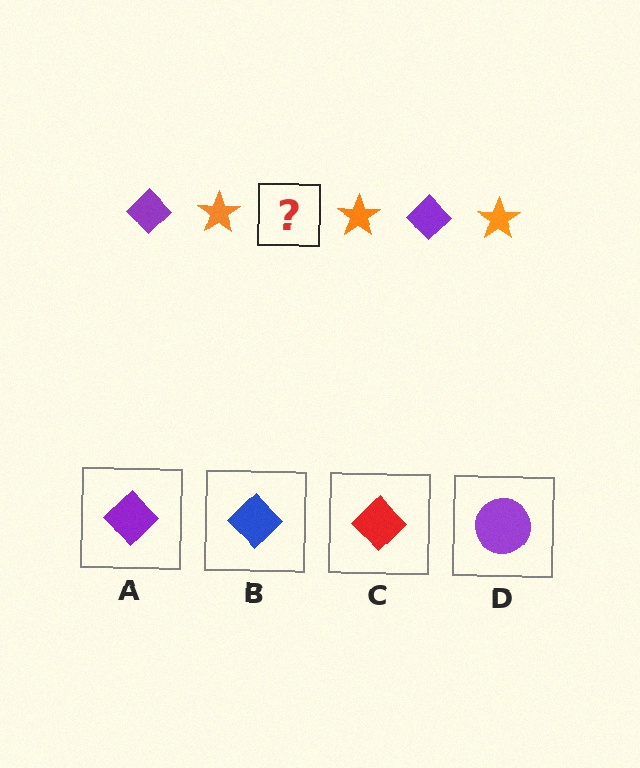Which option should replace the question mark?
Option A.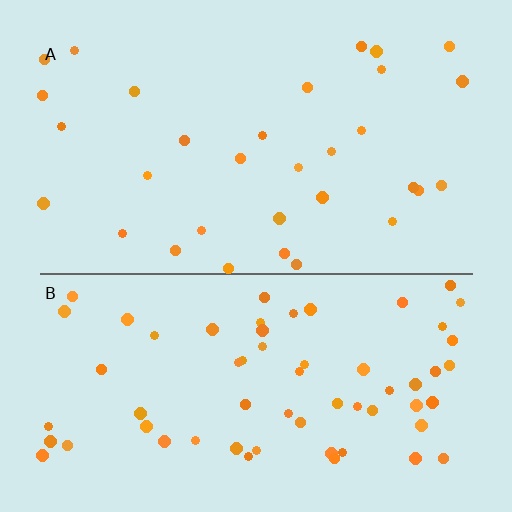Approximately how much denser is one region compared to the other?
Approximately 1.9× — region B over region A.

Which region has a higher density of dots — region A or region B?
B (the bottom).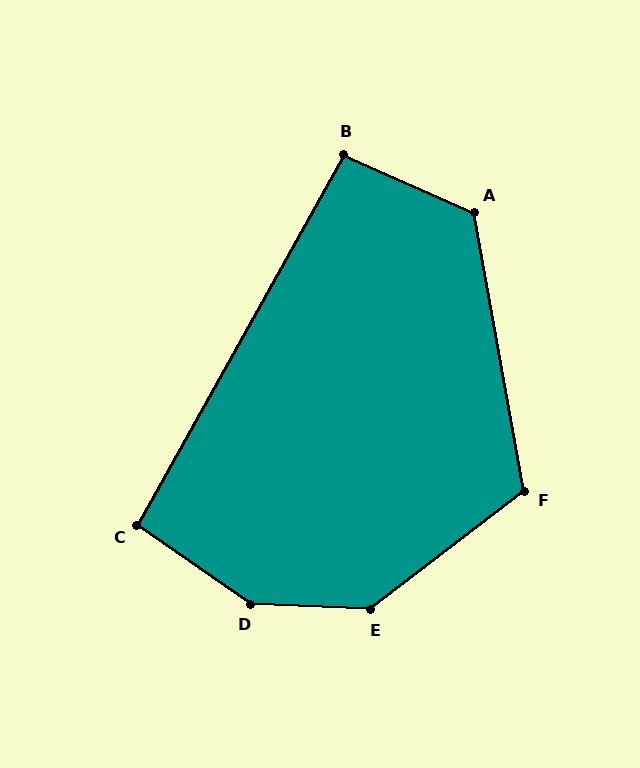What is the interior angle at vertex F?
Approximately 117 degrees (obtuse).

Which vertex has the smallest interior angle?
B, at approximately 95 degrees.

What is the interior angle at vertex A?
Approximately 124 degrees (obtuse).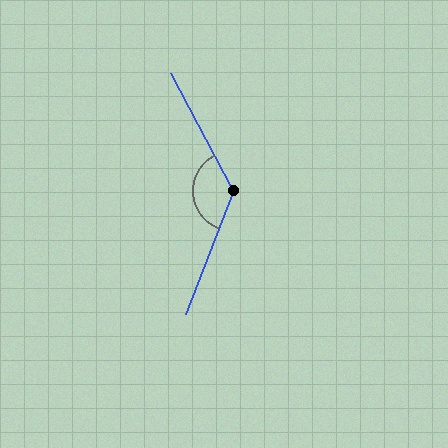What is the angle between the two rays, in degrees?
Approximately 131 degrees.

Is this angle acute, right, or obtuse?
It is obtuse.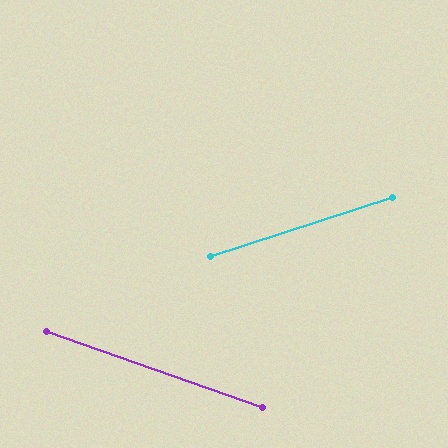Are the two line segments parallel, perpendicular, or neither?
Neither parallel nor perpendicular — they differ by about 37°.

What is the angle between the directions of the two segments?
Approximately 37 degrees.